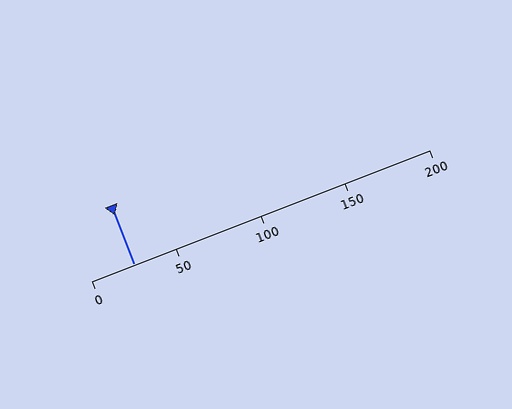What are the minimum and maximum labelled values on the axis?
The axis runs from 0 to 200.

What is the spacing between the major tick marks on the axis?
The major ticks are spaced 50 apart.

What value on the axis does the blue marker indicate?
The marker indicates approximately 25.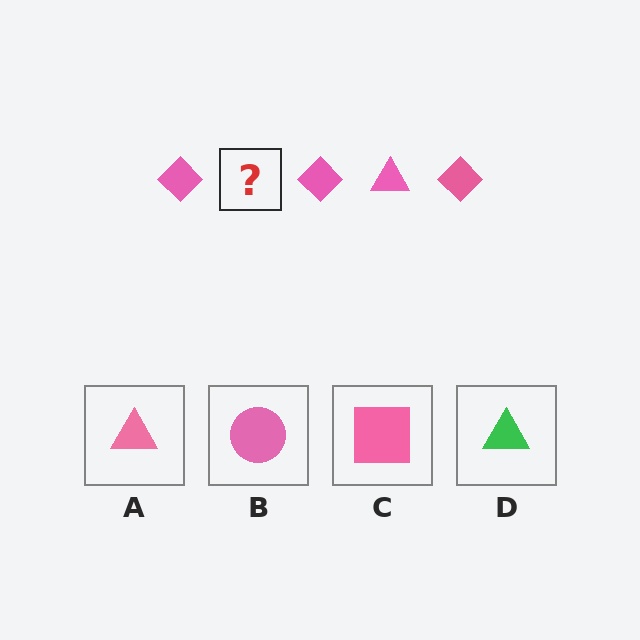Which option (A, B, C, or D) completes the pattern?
A.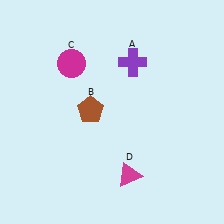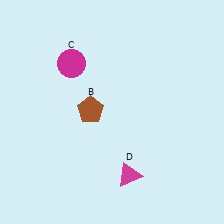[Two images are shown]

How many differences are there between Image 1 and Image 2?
There is 1 difference between the two images.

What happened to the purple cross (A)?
The purple cross (A) was removed in Image 2. It was in the top-right area of Image 1.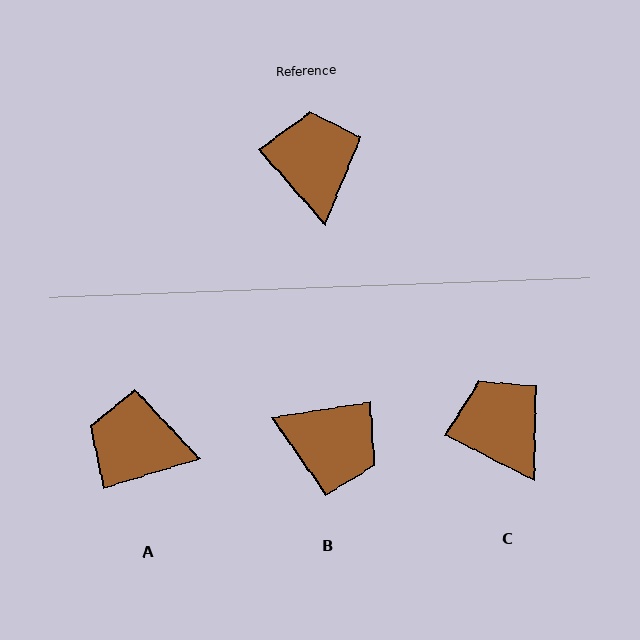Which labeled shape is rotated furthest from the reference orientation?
B, about 123 degrees away.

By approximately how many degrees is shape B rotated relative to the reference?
Approximately 123 degrees clockwise.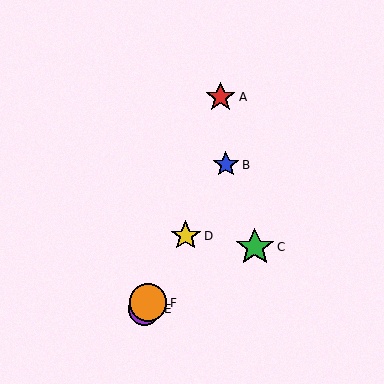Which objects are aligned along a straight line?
Objects B, D, E, F are aligned along a straight line.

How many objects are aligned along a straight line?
4 objects (B, D, E, F) are aligned along a straight line.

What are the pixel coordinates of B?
Object B is at (226, 165).